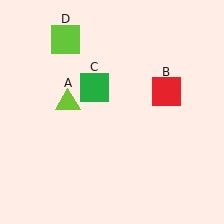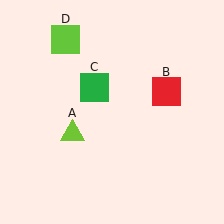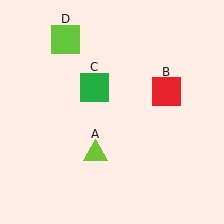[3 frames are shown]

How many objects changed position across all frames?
1 object changed position: lime triangle (object A).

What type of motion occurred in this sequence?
The lime triangle (object A) rotated counterclockwise around the center of the scene.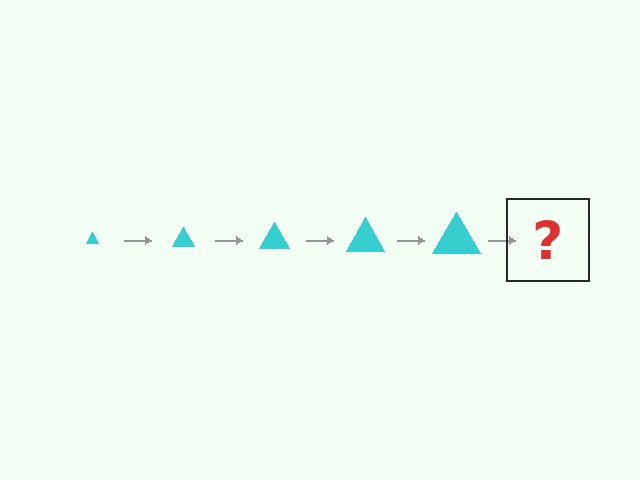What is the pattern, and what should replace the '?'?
The pattern is that the triangle gets progressively larger each step. The '?' should be a cyan triangle, larger than the previous one.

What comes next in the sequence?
The next element should be a cyan triangle, larger than the previous one.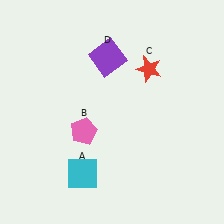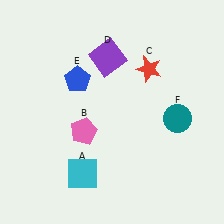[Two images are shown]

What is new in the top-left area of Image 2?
A blue pentagon (E) was added in the top-left area of Image 2.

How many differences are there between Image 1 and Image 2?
There are 2 differences between the two images.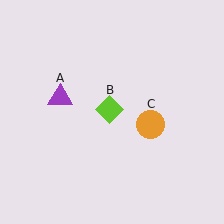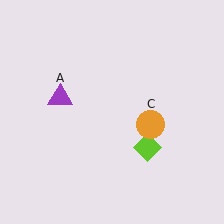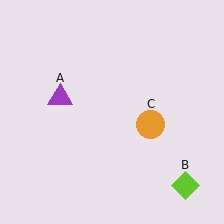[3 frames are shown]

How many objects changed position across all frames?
1 object changed position: lime diamond (object B).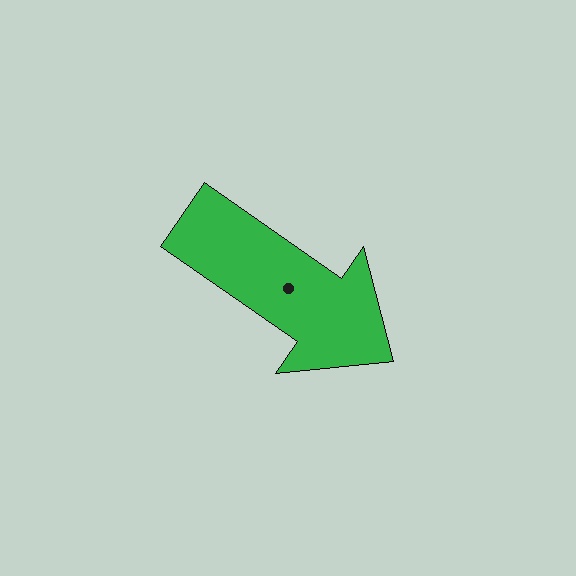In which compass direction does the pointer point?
Southeast.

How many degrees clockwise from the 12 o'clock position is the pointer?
Approximately 125 degrees.